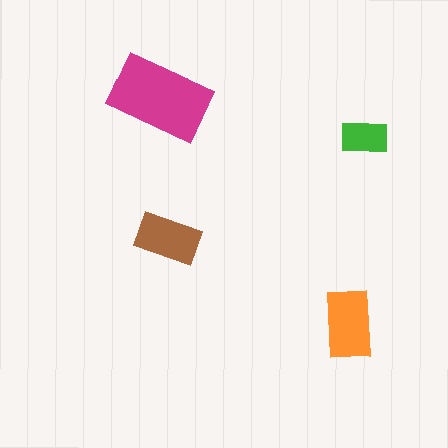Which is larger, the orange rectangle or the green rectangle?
The orange one.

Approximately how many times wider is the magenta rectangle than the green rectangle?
About 2 times wider.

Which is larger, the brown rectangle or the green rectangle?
The brown one.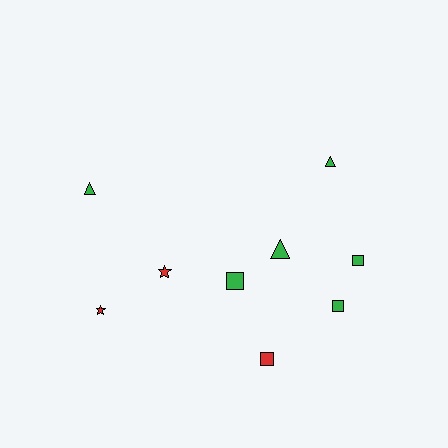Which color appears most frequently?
Green, with 6 objects.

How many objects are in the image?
There are 9 objects.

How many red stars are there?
There are 2 red stars.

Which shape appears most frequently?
Square, with 4 objects.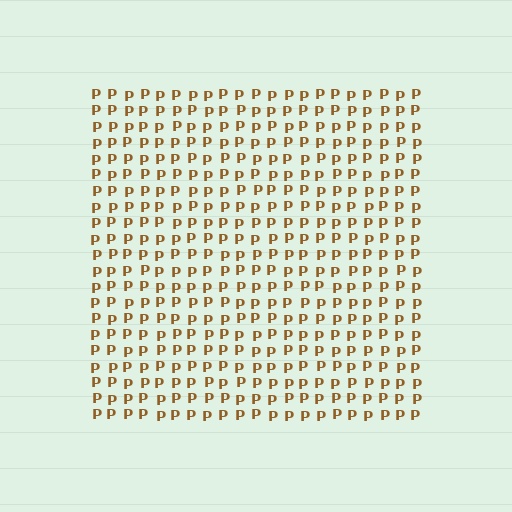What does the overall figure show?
The overall figure shows a square.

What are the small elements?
The small elements are letter P's.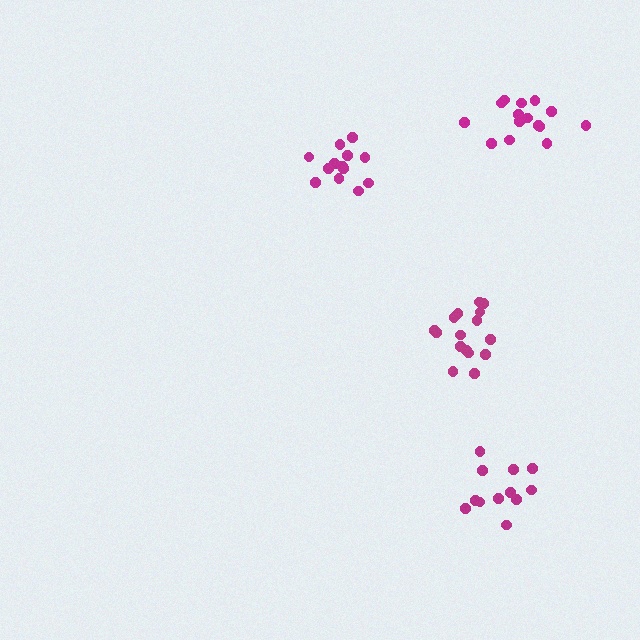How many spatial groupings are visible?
There are 4 spatial groupings.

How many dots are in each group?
Group 1: 13 dots, Group 2: 12 dots, Group 3: 16 dots, Group 4: 15 dots (56 total).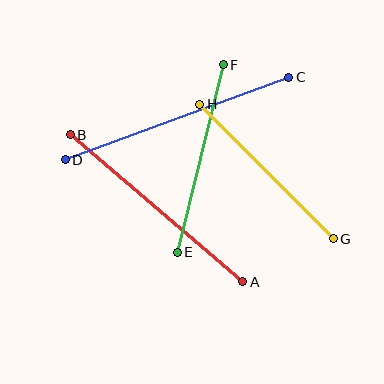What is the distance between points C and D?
The distance is approximately 238 pixels.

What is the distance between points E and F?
The distance is approximately 193 pixels.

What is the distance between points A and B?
The distance is approximately 226 pixels.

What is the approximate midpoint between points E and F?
The midpoint is at approximately (200, 159) pixels.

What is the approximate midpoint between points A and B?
The midpoint is at approximately (157, 208) pixels.